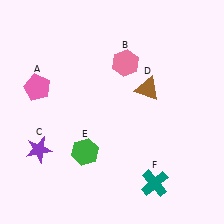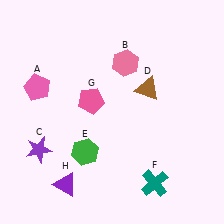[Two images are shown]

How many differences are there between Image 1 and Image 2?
There are 2 differences between the two images.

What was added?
A pink pentagon (G), a purple triangle (H) were added in Image 2.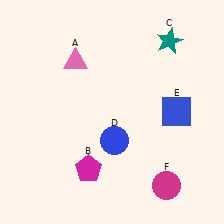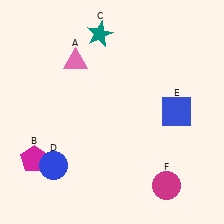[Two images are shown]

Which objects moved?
The objects that moved are: the magenta pentagon (B), the teal star (C), the blue circle (D).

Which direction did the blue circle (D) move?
The blue circle (D) moved left.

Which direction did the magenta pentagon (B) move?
The magenta pentagon (B) moved left.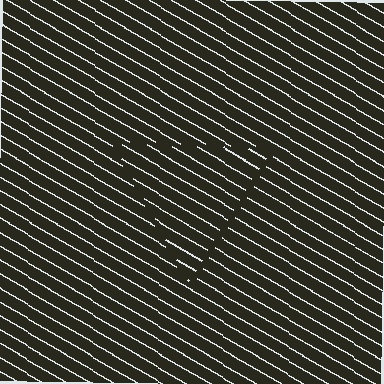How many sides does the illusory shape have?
3 sides — the line-ends trace a triangle.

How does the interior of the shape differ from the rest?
The interior of the shape contains the same grating, shifted by half a period — the contour is defined by the phase discontinuity where line-ends from the inner and outer gratings abut.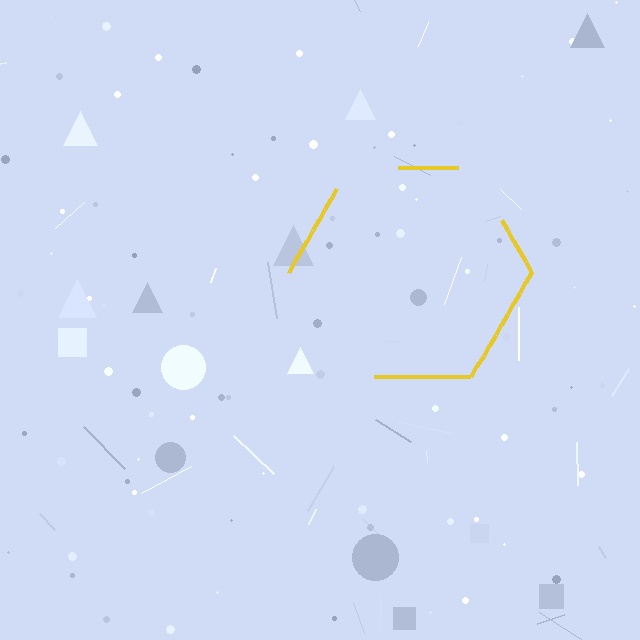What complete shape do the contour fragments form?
The contour fragments form a hexagon.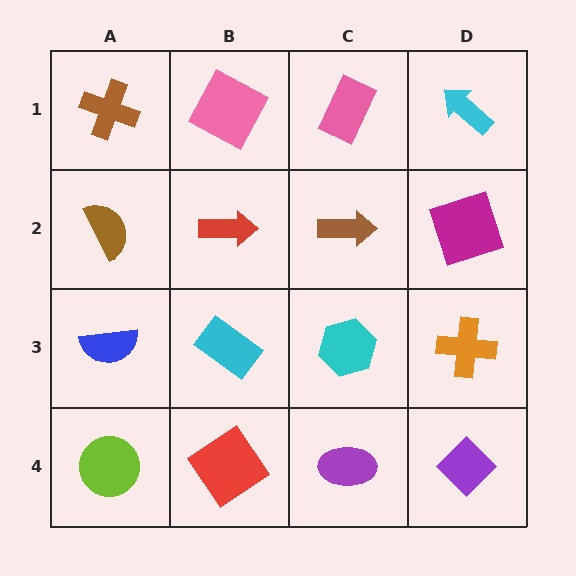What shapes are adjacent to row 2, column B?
A pink square (row 1, column B), a cyan rectangle (row 3, column B), a brown semicircle (row 2, column A), a brown arrow (row 2, column C).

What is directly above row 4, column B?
A cyan rectangle.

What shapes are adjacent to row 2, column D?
A cyan arrow (row 1, column D), an orange cross (row 3, column D), a brown arrow (row 2, column C).